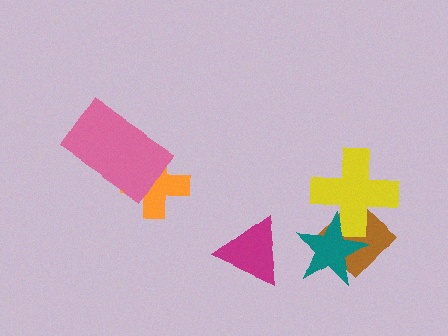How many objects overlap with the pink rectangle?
1 object overlaps with the pink rectangle.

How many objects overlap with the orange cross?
1 object overlaps with the orange cross.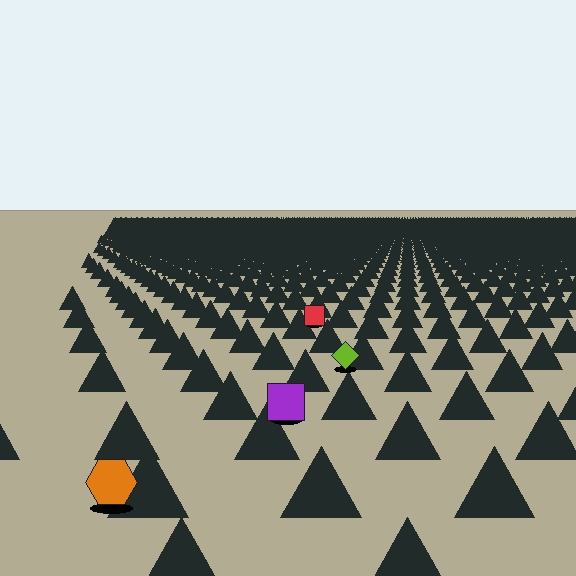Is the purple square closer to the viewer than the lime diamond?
Yes. The purple square is closer — you can tell from the texture gradient: the ground texture is coarser near it.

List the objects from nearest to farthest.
From nearest to farthest: the orange hexagon, the purple square, the lime diamond, the red square.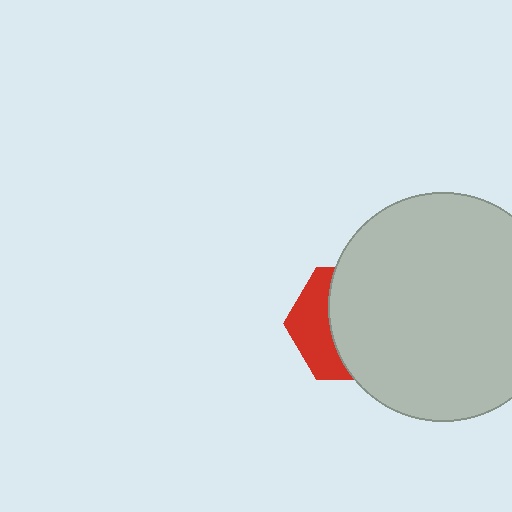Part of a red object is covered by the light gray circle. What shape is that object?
It is a hexagon.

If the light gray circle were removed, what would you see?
You would see the complete red hexagon.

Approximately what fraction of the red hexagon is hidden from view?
Roughly 65% of the red hexagon is hidden behind the light gray circle.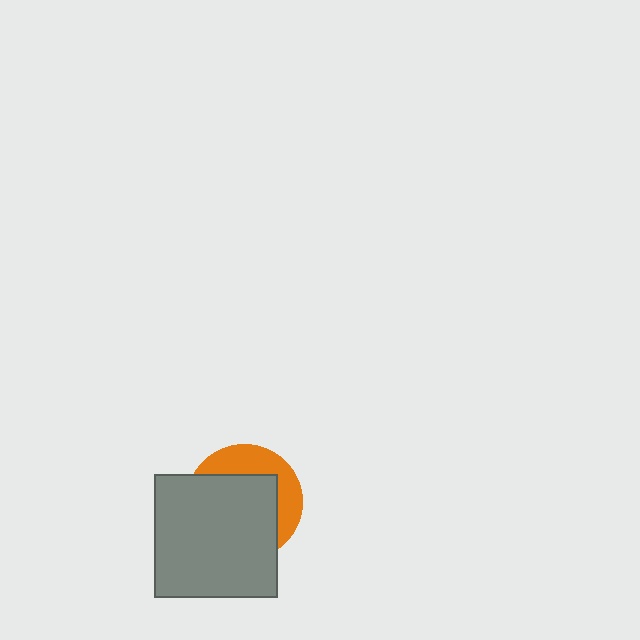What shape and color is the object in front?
The object in front is a gray square.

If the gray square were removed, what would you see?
You would see the complete orange circle.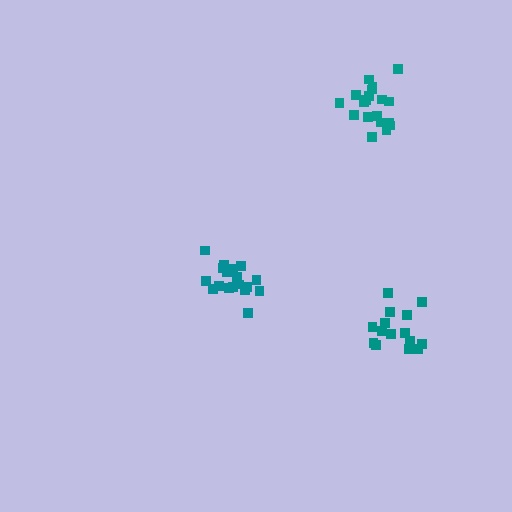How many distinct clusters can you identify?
There are 3 distinct clusters.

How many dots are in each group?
Group 1: 18 dots, Group 2: 19 dots, Group 3: 15 dots (52 total).